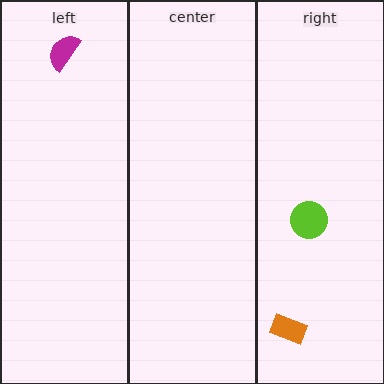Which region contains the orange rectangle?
The right region.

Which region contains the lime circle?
The right region.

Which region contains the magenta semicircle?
The left region.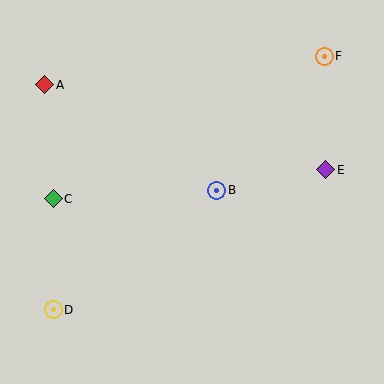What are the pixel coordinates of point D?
Point D is at (53, 310).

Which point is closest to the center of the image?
Point B at (217, 190) is closest to the center.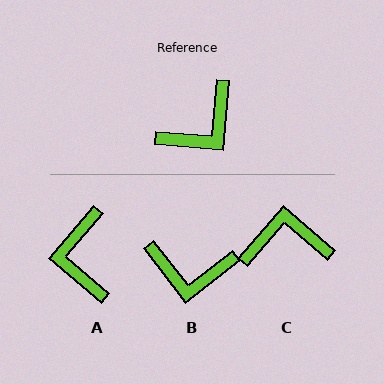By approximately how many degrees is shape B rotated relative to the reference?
Approximately 47 degrees clockwise.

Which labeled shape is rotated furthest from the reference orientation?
C, about 144 degrees away.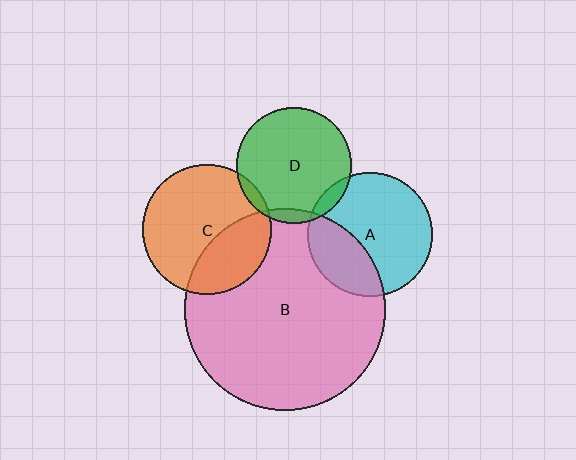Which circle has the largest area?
Circle B (pink).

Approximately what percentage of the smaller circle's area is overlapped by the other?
Approximately 5%.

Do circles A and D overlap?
Yes.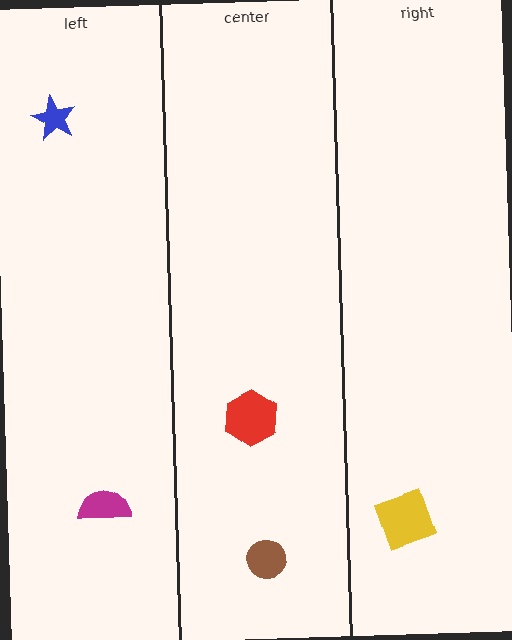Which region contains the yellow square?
The right region.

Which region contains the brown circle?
The center region.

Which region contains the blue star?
The left region.